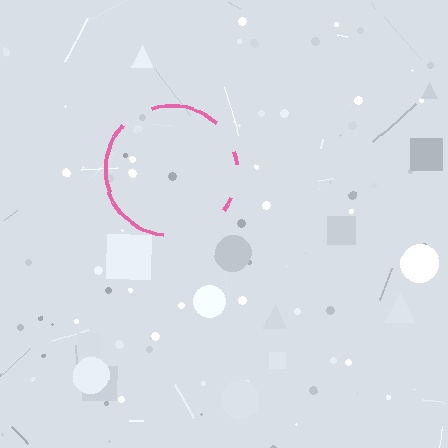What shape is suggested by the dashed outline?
The dashed outline suggests a circle.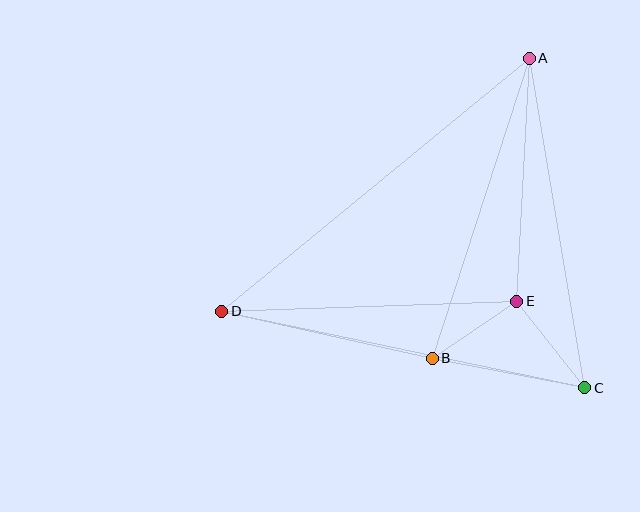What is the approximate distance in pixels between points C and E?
The distance between C and E is approximately 110 pixels.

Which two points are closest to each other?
Points B and E are closest to each other.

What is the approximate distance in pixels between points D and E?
The distance between D and E is approximately 295 pixels.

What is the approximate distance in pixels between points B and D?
The distance between B and D is approximately 216 pixels.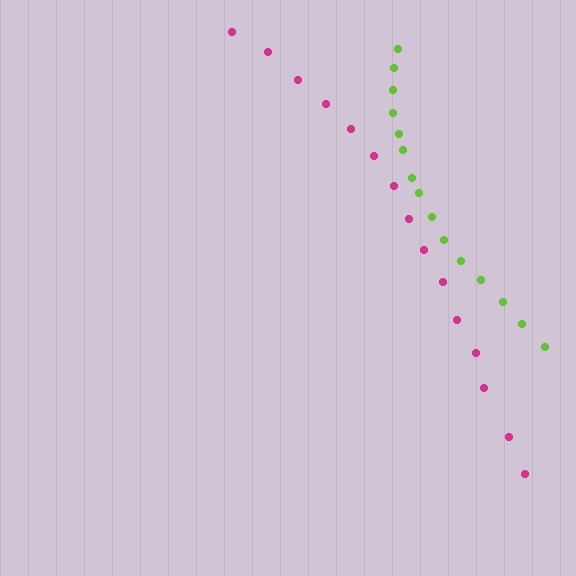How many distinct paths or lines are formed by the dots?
There are 2 distinct paths.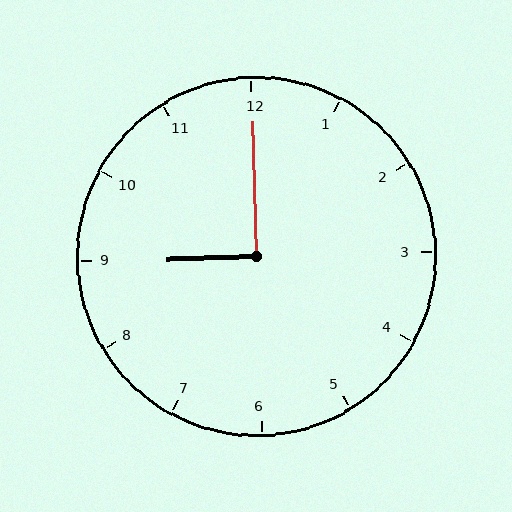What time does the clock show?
9:00.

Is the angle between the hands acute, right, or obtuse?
It is right.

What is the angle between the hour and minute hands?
Approximately 90 degrees.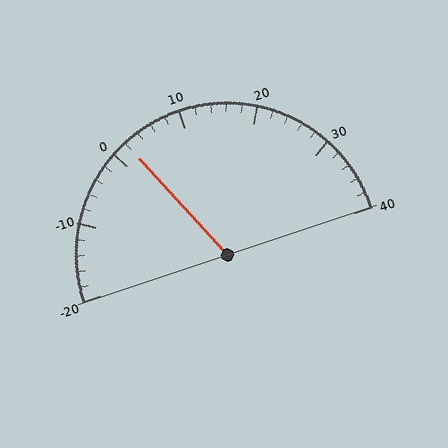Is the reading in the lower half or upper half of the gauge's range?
The reading is in the lower half of the range (-20 to 40).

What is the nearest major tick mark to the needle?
The nearest major tick mark is 0.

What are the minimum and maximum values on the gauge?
The gauge ranges from -20 to 40.